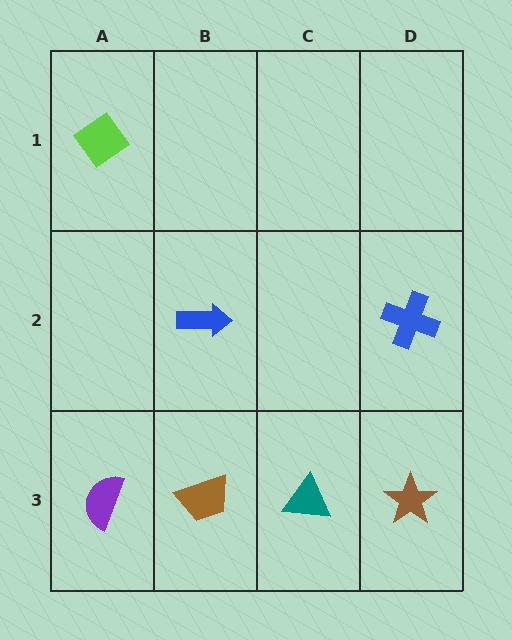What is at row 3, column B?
A brown trapezoid.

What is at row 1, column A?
A lime diamond.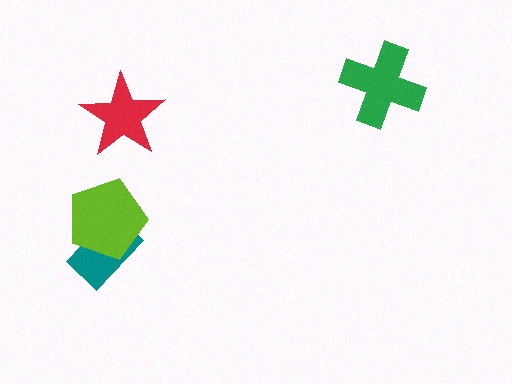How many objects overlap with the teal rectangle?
1 object overlaps with the teal rectangle.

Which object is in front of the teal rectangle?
The lime pentagon is in front of the teal rectangle.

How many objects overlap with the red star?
0 objects overlap with the red star.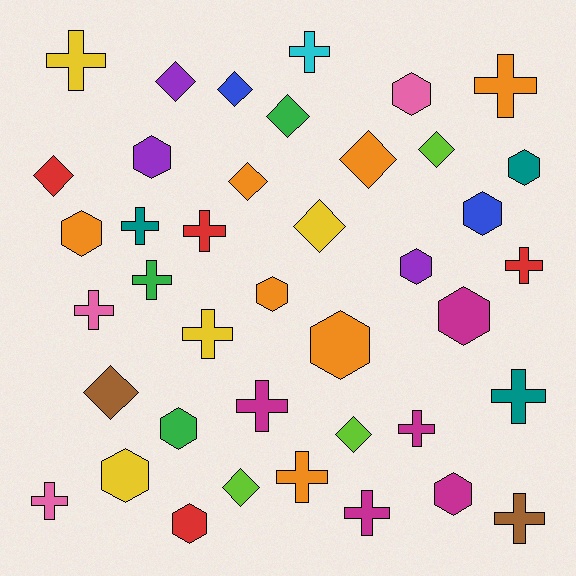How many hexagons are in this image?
There are 13 hexagons.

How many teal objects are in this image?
There are 3 teal objects.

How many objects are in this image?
There are 40 objects.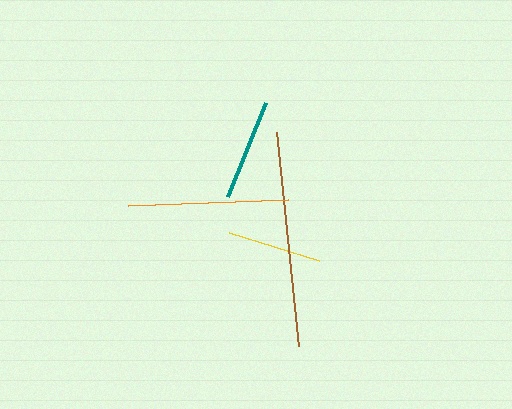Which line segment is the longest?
The brown line is the longest at approximately 215 pixels.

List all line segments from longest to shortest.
From longest to shortest: brown, orange, teal, yellow.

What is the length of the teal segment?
The teal segment is approximately 101 pixels long.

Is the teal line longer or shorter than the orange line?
The orange line is longer than the teal line.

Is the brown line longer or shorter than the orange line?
The brown line is longer than the orange line.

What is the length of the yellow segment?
The yellow segment is approximately 95 pixels long.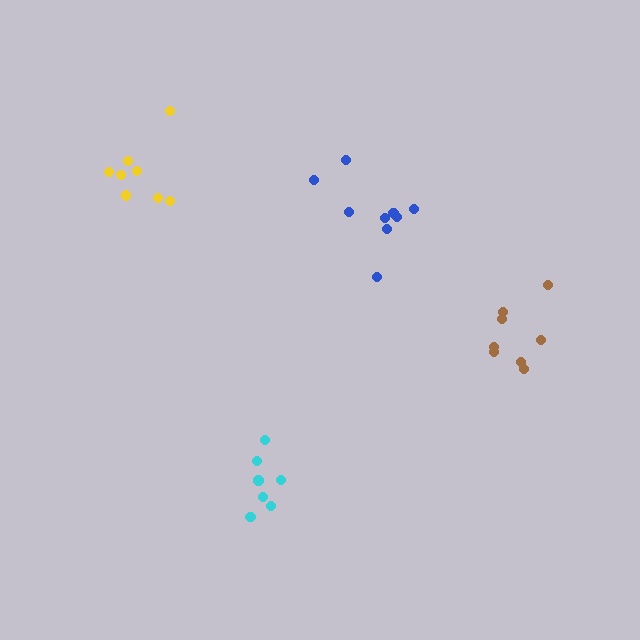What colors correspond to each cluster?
The clusters are colored: cyan, blue, yellow, brown.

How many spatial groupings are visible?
There are 4 spatial groupings.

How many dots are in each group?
Group 1: 7 dots, Group 2: 9 dots, Group 3: 8 dots, Group 4: 8 dots (32 total).